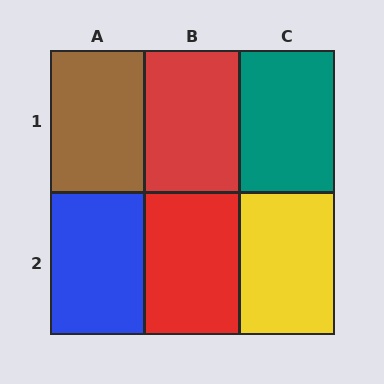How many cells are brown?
1 cell is brown.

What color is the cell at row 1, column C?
Teal.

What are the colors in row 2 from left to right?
Blue, red, yellow.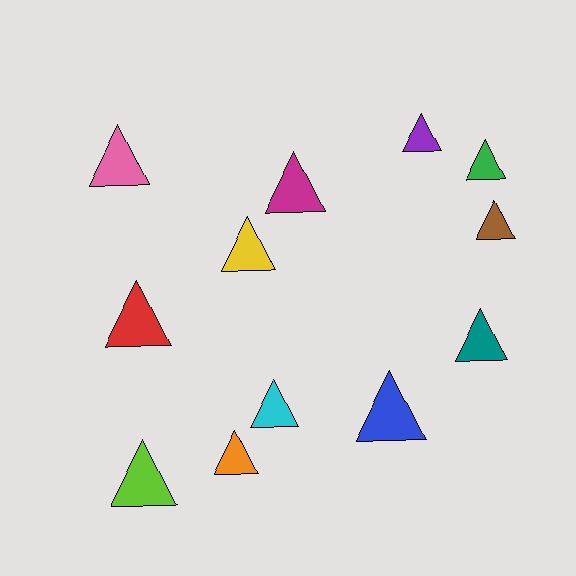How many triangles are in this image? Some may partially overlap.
There are 12 triangles.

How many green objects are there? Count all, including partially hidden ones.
There is 1 green object.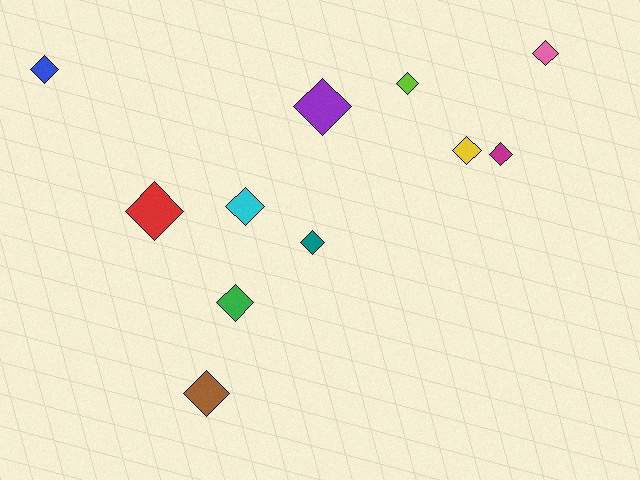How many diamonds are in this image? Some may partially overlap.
There are 11 diamonds.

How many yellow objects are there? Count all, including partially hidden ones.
There is 1 yellow object.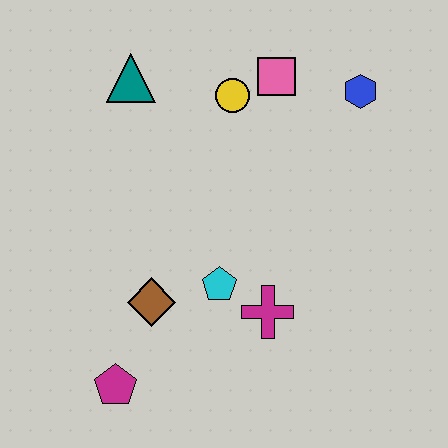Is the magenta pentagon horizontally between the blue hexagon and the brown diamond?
No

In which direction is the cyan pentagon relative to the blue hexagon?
The cyan pentagon is below the blue hexagon.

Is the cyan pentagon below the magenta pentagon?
No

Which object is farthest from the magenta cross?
The teal triangle is farthest from the magenta cross.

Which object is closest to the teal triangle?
The yellow circle is closest to the teal triangle.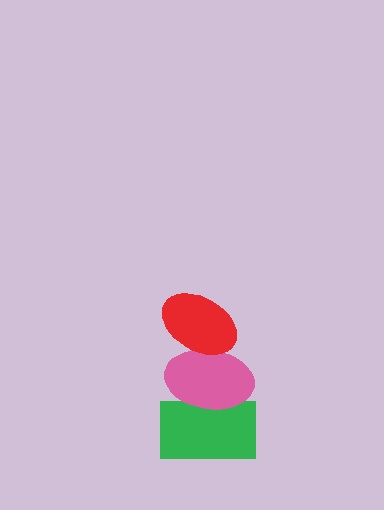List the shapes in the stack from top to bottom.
From top to bottom: the red ellipse, the pink ellipse, the green rectangle.